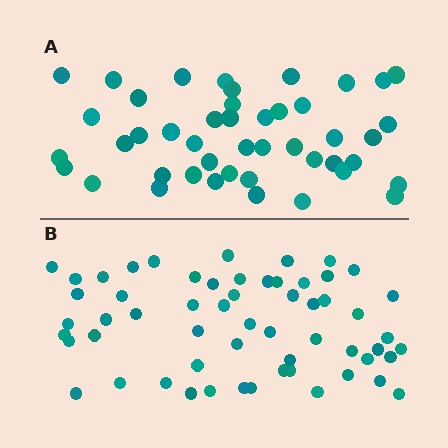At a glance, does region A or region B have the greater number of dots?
Region B (the bottom region) has more dots.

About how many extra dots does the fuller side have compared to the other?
Region B has approximately 15 more dots than region A.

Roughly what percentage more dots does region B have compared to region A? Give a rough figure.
About 30% more.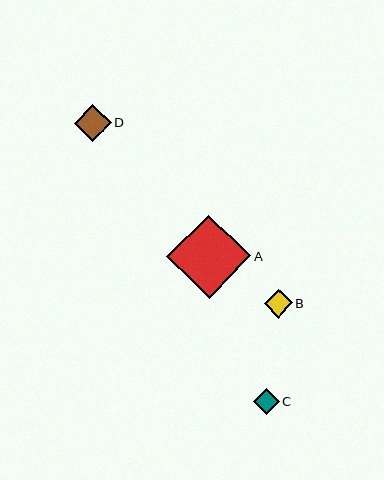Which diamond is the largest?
Diamond A is the largest with a size of approximately 84 pixels.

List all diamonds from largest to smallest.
From largest to smallest: A, D, B, C.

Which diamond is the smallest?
Diamond C is the smallest with a size of approximately 25 pixels.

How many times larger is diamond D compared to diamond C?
Diamond D is approximately 1.5 times the size of diamond C.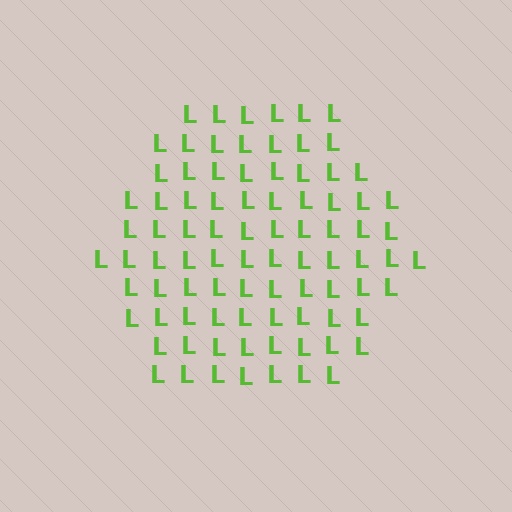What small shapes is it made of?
It is made of small letter L's.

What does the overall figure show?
The overall figure shows a hexagon.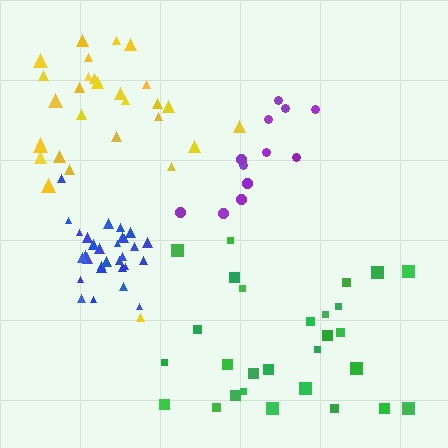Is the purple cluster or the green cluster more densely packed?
Purple.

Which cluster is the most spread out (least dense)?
Green.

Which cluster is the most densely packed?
Blue.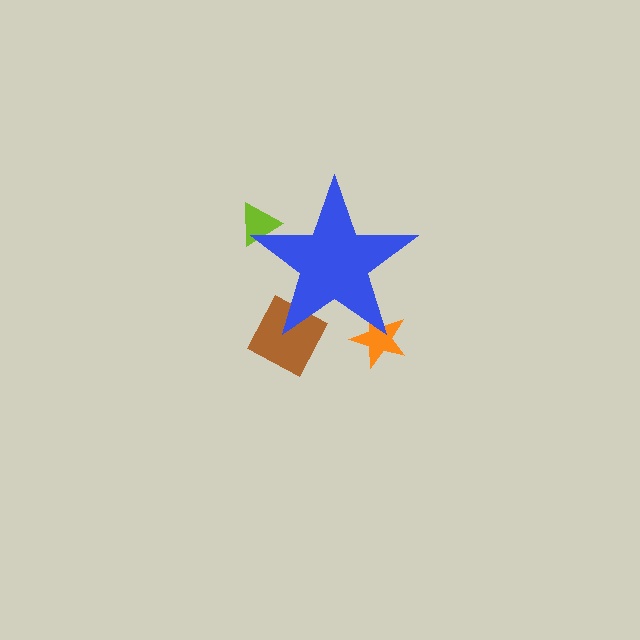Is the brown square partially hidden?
Yes, the brown square is partially hidden behind the blue star.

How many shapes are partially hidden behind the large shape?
3 shapes are partially hidden.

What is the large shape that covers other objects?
A blue star.